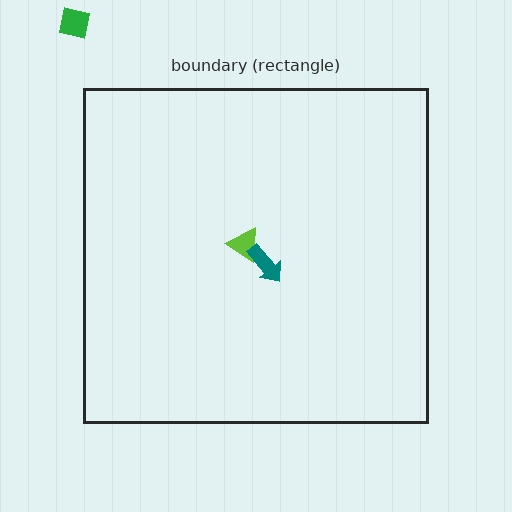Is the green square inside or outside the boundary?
Outside.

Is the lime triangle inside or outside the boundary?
Inside.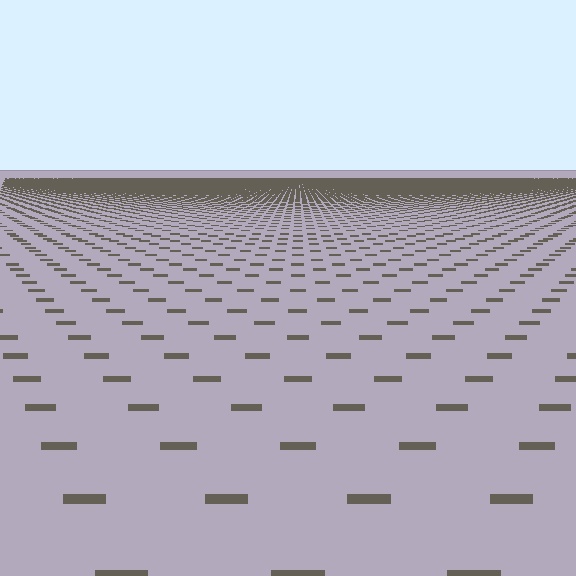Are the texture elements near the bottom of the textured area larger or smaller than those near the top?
Larger. Near the bottom, elements are closer to the viewer and appear at a bigger on-screen size.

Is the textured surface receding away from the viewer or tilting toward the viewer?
The surface is receding away from the viewer. Texture elements get smaller and denser toward the top.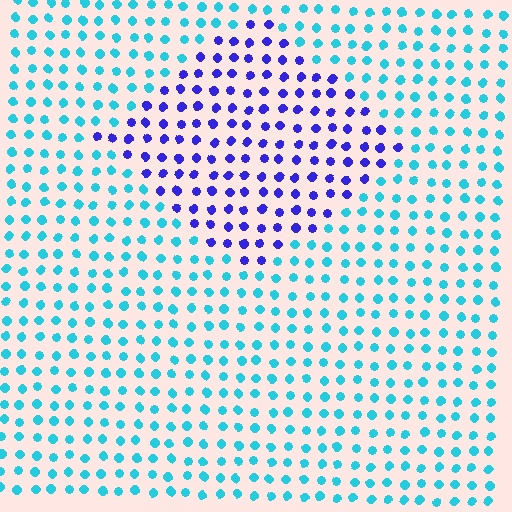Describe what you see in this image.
The image is filled with small cyan elements in a uniform arrangement. A diamond-shaped region is visible where the elements are tinted to a slightly different hue, forming a subtle color boundary.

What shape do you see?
I see a diamond.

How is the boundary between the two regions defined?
The boundary is defined purely by a slight shift in hue (about 59 degrees). Spacing, size, and orientation are identical on both sides.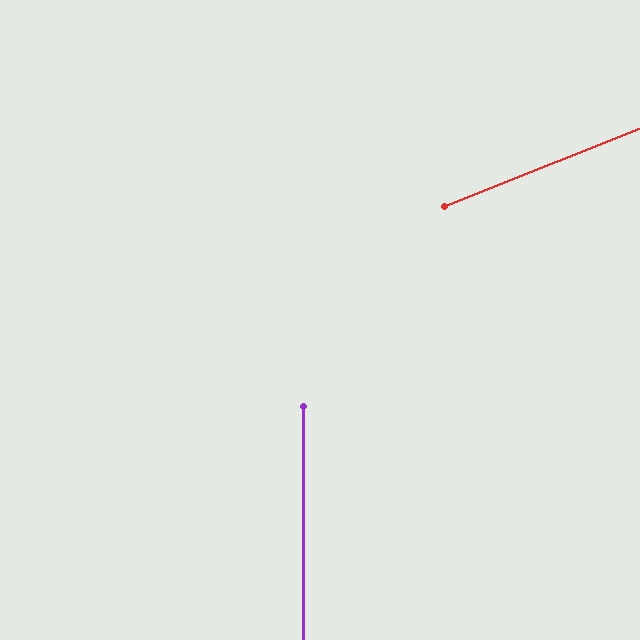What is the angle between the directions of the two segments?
Approximately 68 degrees.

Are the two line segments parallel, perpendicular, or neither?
Neither parallel nor perpendicular — they differ by about 68°.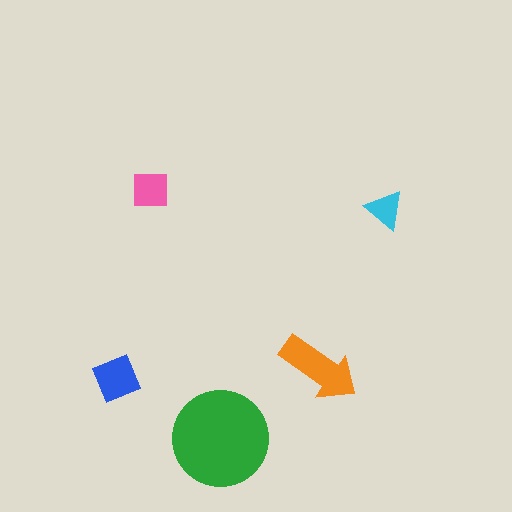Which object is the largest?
The green circle.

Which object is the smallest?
The cyan triangle.